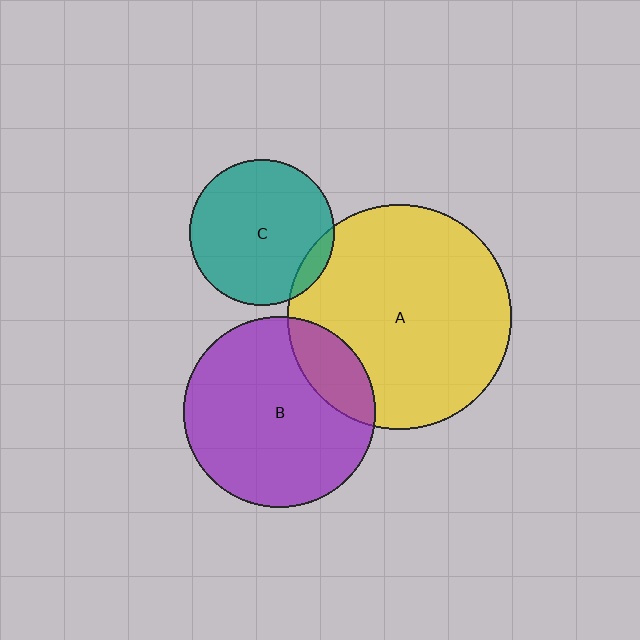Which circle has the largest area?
Circle A (yellow).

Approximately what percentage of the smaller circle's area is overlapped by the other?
Approximately 10%.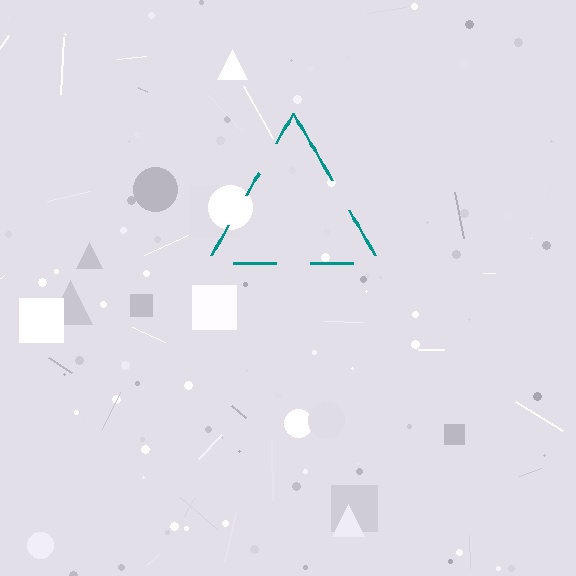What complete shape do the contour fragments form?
The contour fragments form a triangle.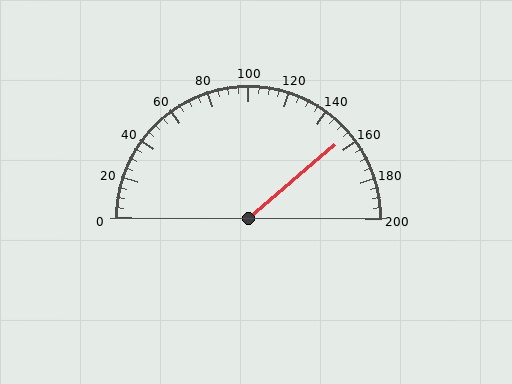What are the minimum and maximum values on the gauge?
The gauge ranges from 0 to 200.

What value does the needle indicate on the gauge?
The needle indicates approximately 155.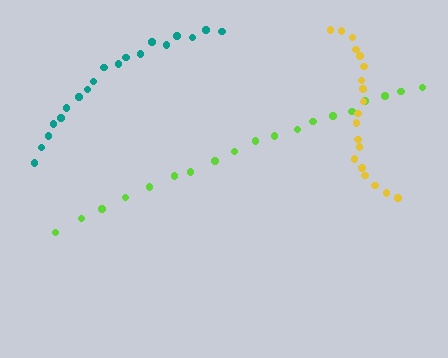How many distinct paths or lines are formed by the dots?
There are 3 distinct paths.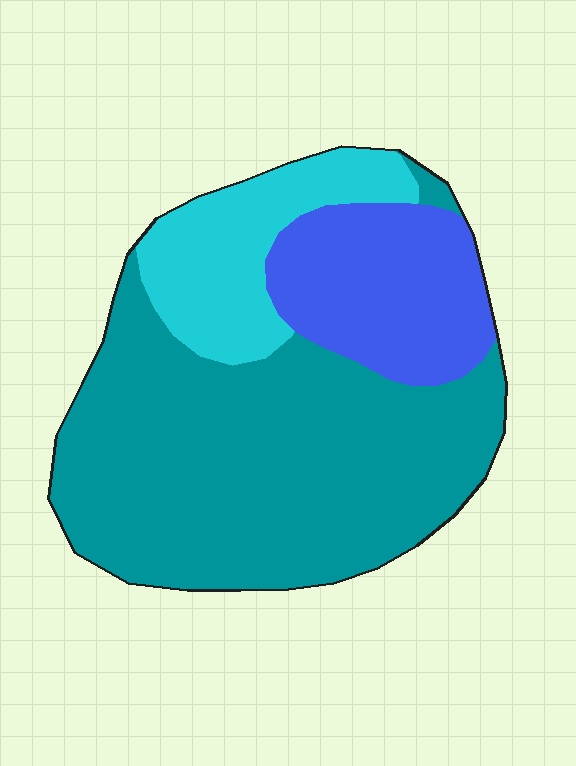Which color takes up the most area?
Teal, at roughly 60%.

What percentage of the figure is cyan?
Cyan covers about 20% of the figure.